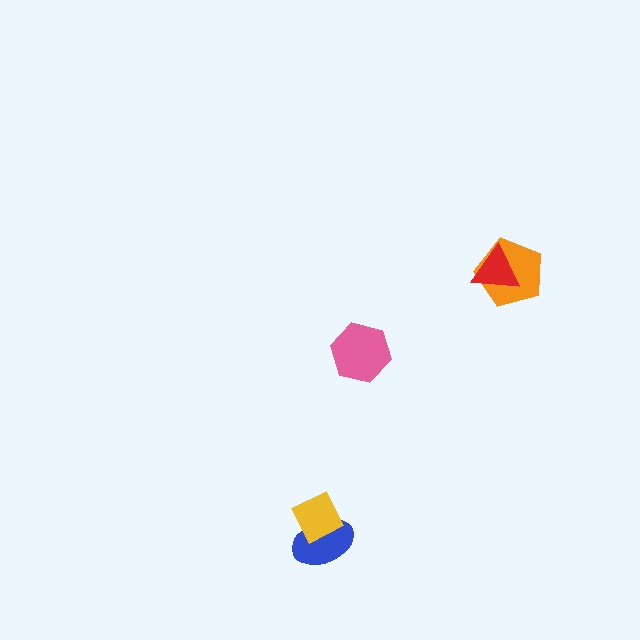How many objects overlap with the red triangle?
1 object overlaps with the red triangle.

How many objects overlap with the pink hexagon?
0 objects overlap with the pink hexagon.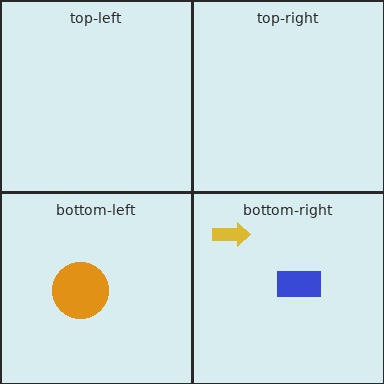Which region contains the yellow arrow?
The bottom-right region.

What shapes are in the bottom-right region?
The blue rectangle, the yellow arrow.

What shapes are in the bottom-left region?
The orange circle.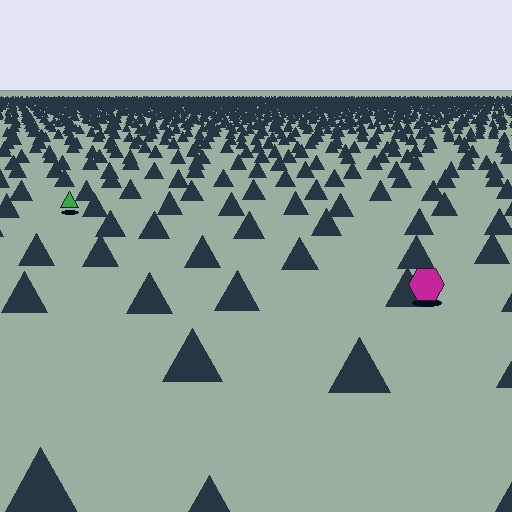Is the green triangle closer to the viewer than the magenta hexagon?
No. The magenta hexagon is closer — you can tell from the texture gradient: the ground texture is coarser near it.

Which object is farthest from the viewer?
The green triangle is farthest from the viewer. It appears smaller and the ground texture around it is denser.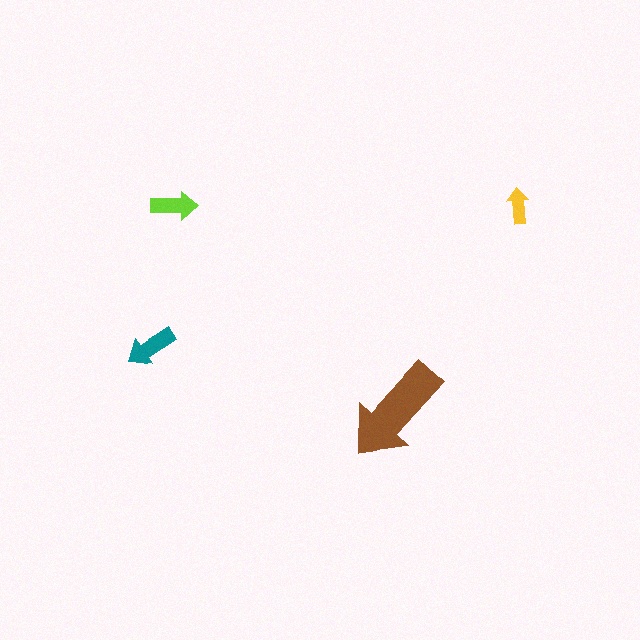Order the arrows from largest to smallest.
the brown one, the teal one, the lime one, the yellow one.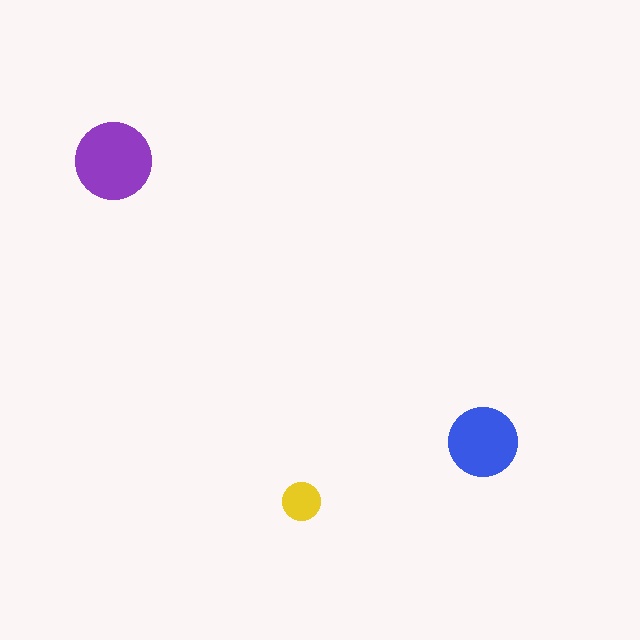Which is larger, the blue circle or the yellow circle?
The blue one.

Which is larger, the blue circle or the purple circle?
The purple one.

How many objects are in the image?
There are 3 objects in the image.